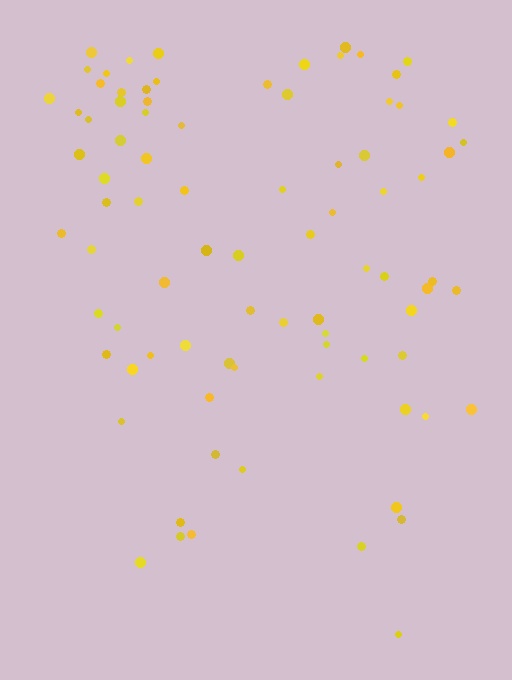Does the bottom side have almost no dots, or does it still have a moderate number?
Still a moderate number, just noticeably fewer than the top.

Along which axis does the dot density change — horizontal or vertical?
Vertical.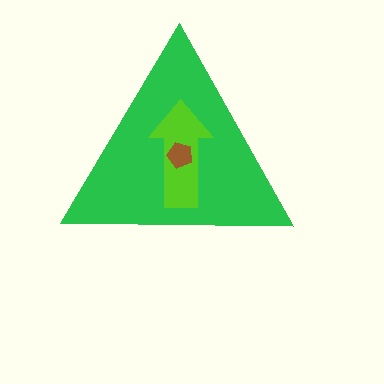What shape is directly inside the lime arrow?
The brown pentagon.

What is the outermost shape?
The green triangle.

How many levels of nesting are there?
3.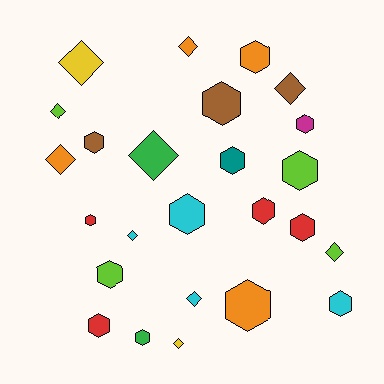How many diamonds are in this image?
There are 10 diamonds.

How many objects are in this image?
There are 25 objects.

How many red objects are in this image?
There are 4 red objects.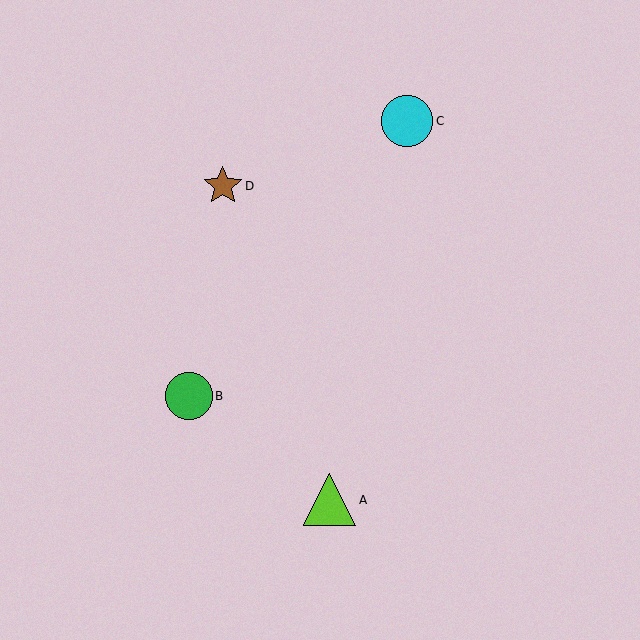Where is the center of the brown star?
The center of the brown star is at (223, 186).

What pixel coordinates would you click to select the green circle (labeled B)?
Click at (189, 396) to select the green circle B.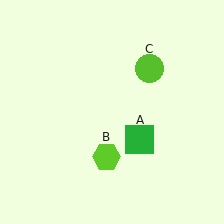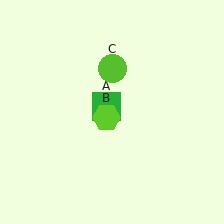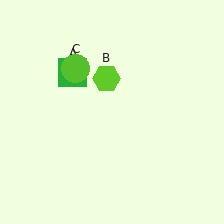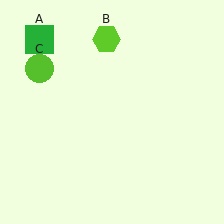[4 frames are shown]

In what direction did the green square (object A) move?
The green square (object A) moved up and to the left.